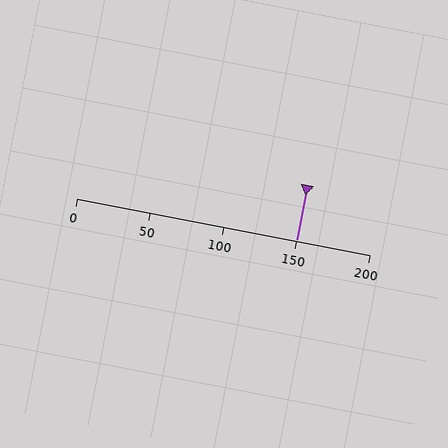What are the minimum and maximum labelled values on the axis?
The axis runs from 0 to 200.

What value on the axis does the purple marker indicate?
The marker indicates approximately 150.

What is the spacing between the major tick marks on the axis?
The major ticks are spaced 50 apart.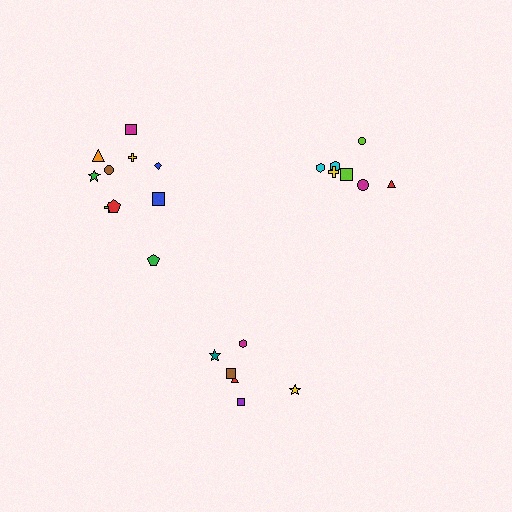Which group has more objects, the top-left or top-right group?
The top-left group.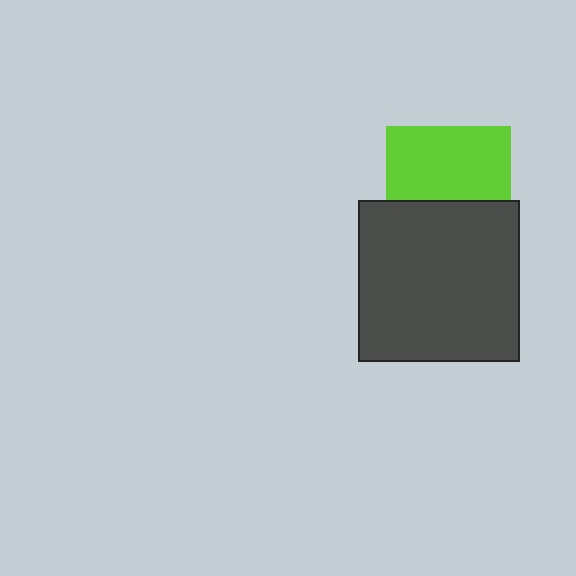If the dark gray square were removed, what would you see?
You would see the complete lime square.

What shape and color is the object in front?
The object in front is a dark gray square.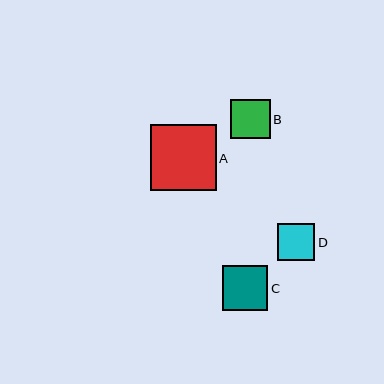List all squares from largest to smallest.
From largest to smallest: A, C, B, D.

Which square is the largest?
Square A is the largest with a size of approximately 66 pixels.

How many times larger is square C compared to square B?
Square C is approximately 1.2 times the size of square B.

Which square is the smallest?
Square D is the smallest with a size of approximately 37 pixels.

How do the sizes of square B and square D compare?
Square B and square D are approximately the same size.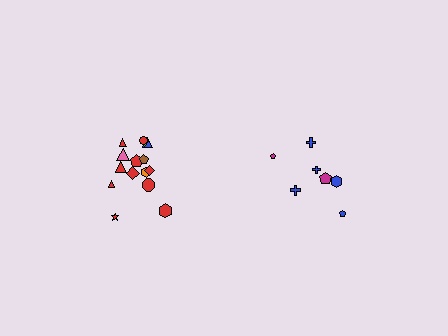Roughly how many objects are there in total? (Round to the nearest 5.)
Roughly 20 objects in total.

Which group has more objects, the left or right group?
The left group.